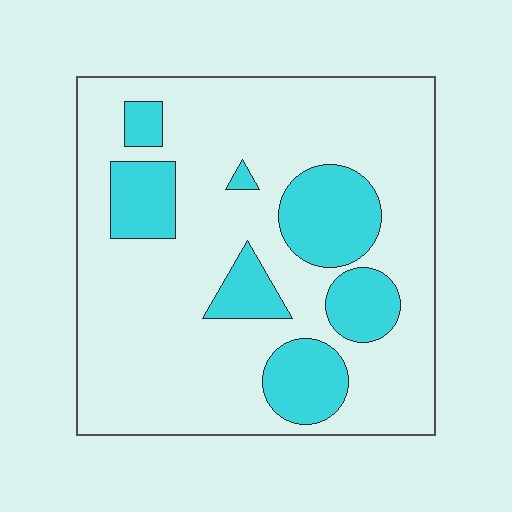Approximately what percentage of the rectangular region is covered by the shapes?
Approximately 25%.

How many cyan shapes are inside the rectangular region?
7.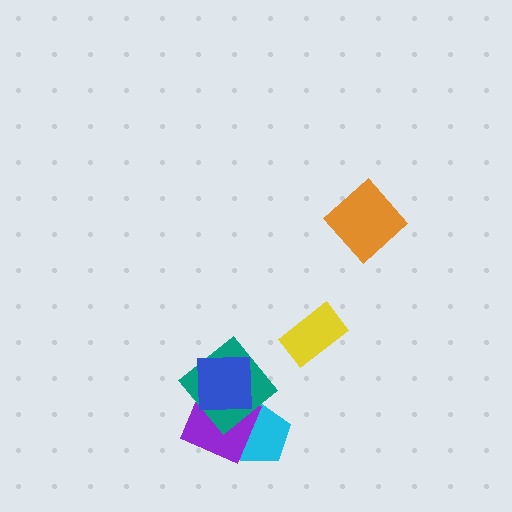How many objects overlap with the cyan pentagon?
3 objects overlap with the cyan pentagon.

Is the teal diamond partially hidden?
Yes, it is partially covered by another shape.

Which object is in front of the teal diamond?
The blue square is in front of the teal diamond.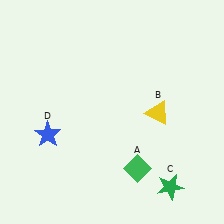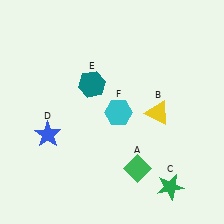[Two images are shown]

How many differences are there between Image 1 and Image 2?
There are 2 differences between the two images.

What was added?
A teal hexagon (E), a cyan hexagon (F) were added in Image 2.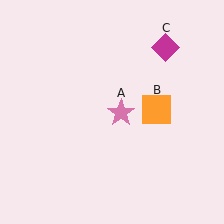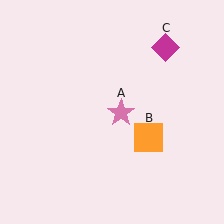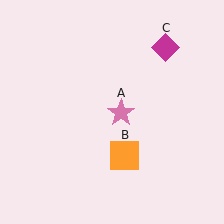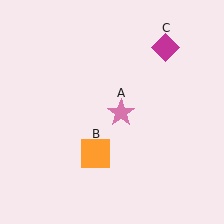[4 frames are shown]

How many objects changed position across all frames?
1 object changed position: orange square (object B).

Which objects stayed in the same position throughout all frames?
Pink star (object A) and magenta diamond (object C) remained stationary.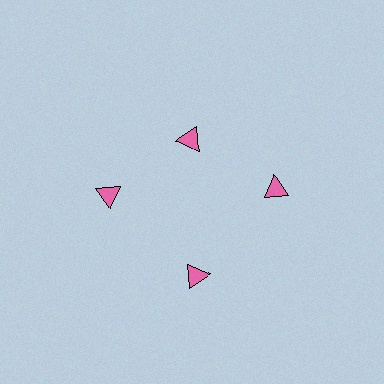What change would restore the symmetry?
The symmetry would be restored by moving it outward, back onto the ring so that all 4 triangles sit at equal angles and equal distance from the center.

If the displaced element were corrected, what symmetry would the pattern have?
It would have 4-fold rotational symmetry — the pattern would map onto itself every 90 degrees.